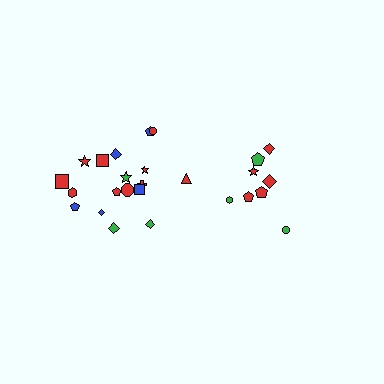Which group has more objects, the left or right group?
The left group.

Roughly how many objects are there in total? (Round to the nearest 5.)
Roughly 25 objects in total.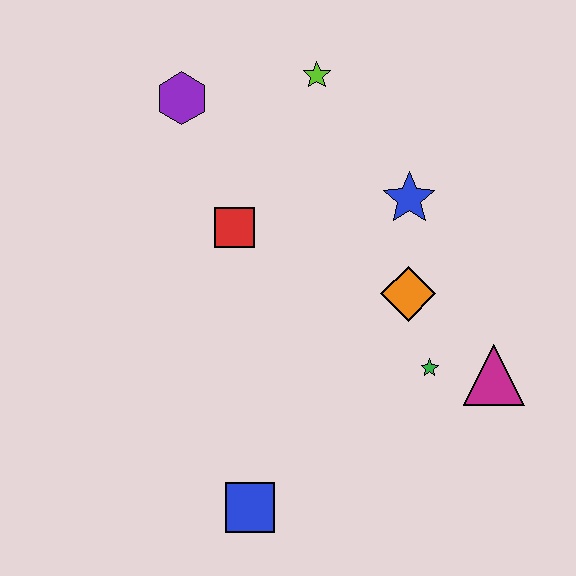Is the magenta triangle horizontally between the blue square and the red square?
No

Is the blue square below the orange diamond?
Yes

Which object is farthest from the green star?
The purple hexagon is farthest from the green star.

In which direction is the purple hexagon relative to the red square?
The purple hexagon is above the red square.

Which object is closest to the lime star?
The purple hexagon is closest to the lime star.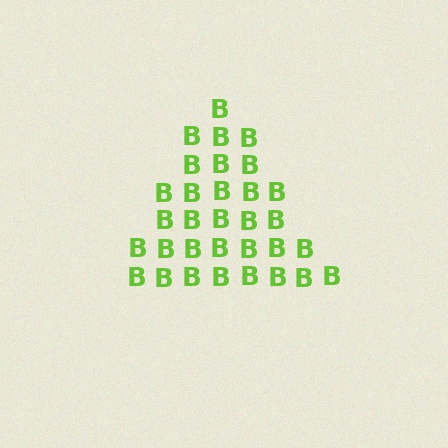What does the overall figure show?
The overall figure shows a triangle.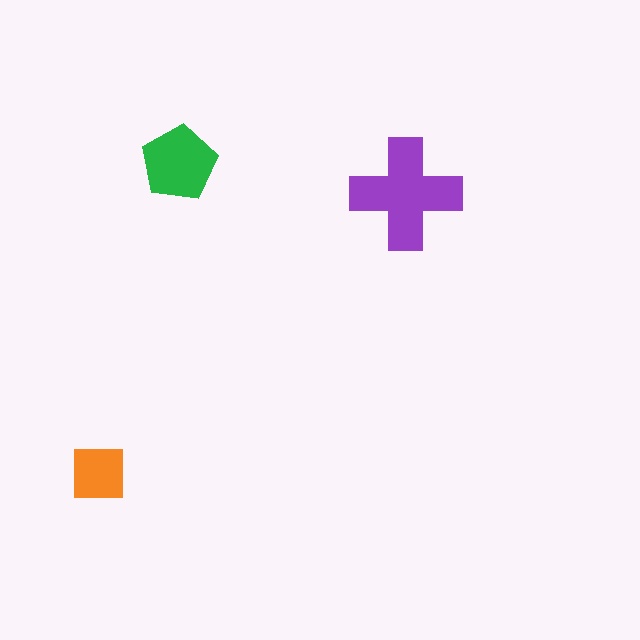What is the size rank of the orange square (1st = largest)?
3rd.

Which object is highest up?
The green pentagon is topmost.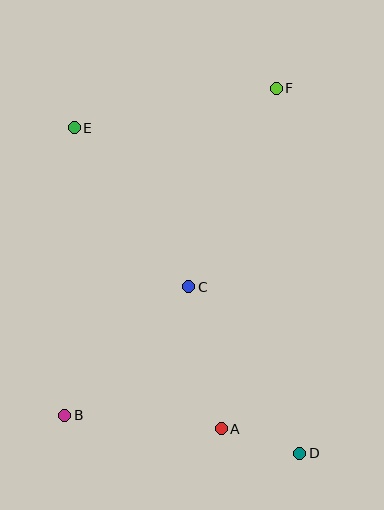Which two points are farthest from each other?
Points D and E are farthest from each other.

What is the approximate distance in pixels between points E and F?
The distance between E and F is approximately 206 pixels.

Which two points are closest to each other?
Points A and D are closest to each other.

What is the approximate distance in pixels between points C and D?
The distance between C and D is approximately 200 pixels.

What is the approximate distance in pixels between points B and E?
The distance between B and E is approximately 288 pixels.